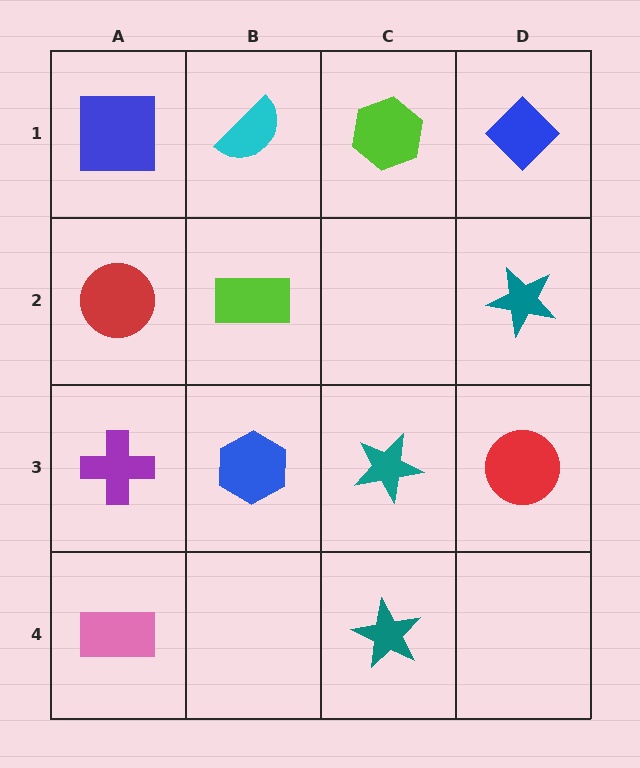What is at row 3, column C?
A teal star.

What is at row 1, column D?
A blue diamond.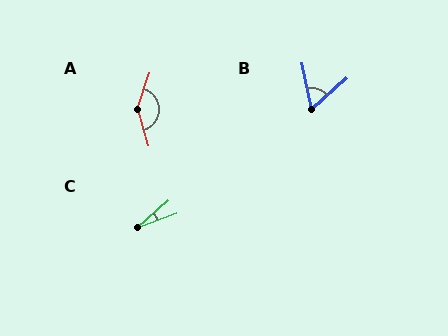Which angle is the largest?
A, at approximately 145 degrees.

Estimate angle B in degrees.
Approximately 60 degrees.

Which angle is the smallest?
C, at approximately 22 degrees.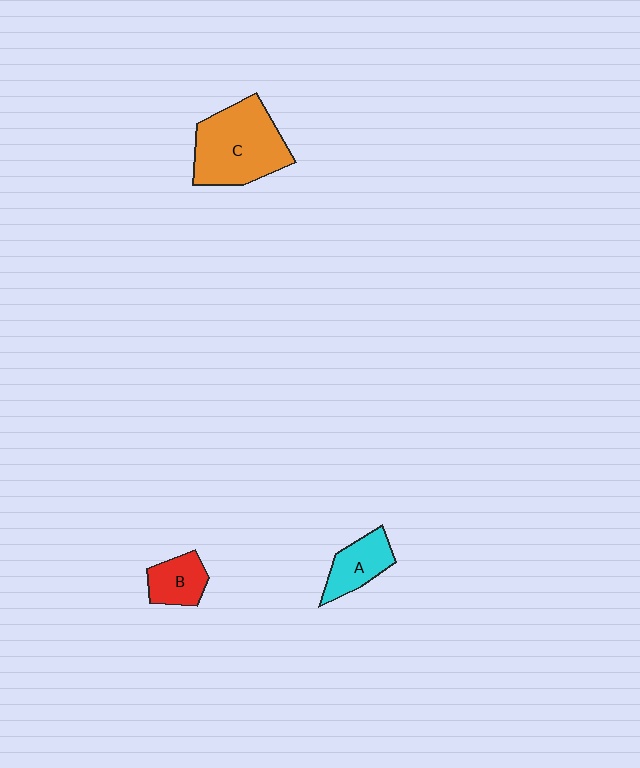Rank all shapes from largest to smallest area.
From largest to smallest: C (orange), A (cyan), B (red).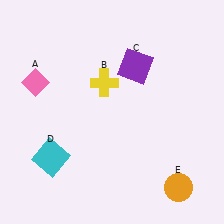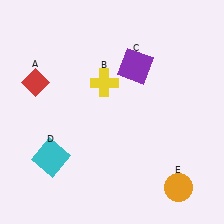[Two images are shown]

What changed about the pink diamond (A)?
In Image 1, A is pink. In Image 2, it changed to red.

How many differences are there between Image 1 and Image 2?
There is 1 difference between the two images.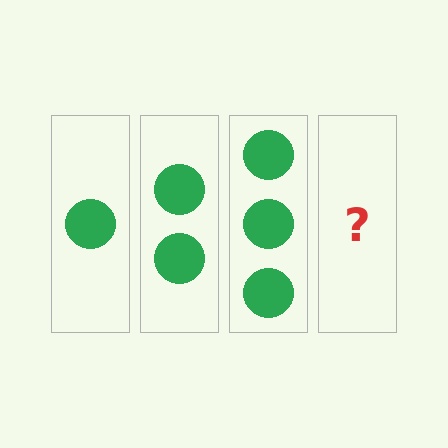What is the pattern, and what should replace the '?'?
The pattern is that each step adds one more circle. The '?' should be 4 circles.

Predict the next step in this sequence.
The next step is 4 circles.